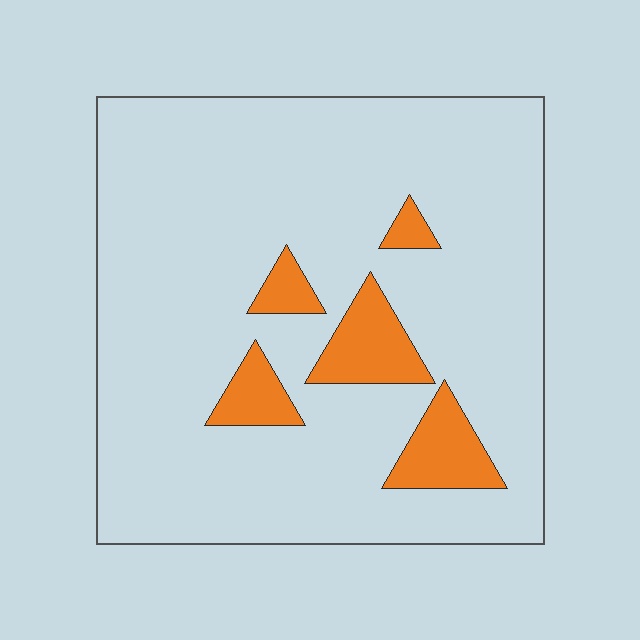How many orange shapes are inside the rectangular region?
5.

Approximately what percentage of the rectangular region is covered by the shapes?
Approximately 10%.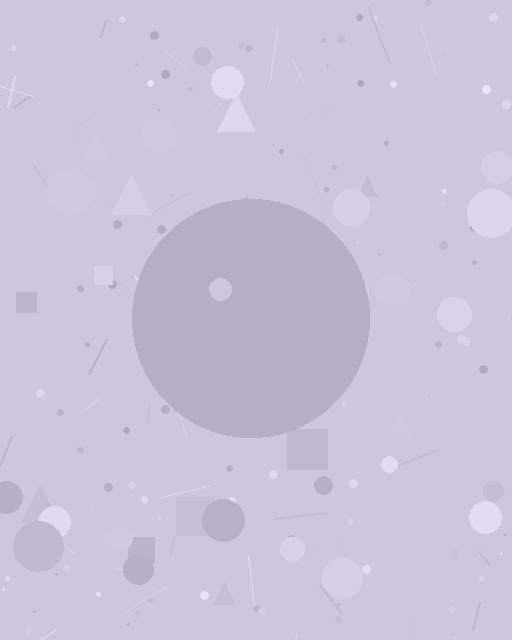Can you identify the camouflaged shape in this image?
The camouflaged shape is a circle.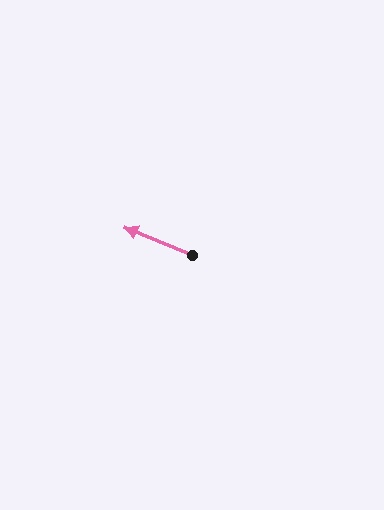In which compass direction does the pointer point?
West.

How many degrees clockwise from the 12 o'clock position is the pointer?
Approximately 292 degrees.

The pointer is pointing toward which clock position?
Roughly 10 o'clock.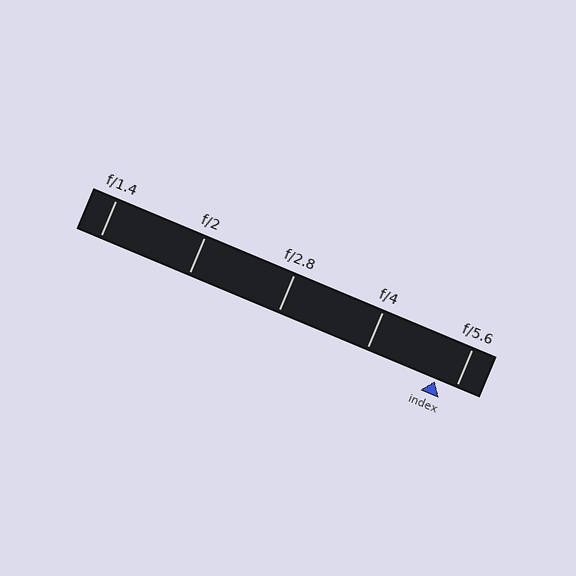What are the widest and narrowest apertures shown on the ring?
The widest aperture shown is f/1.4 and the narrowest is f/5.6.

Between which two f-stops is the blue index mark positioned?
The index mark is between f/4 and f/5.6.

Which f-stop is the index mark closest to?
The index mark is closest to f/5.6.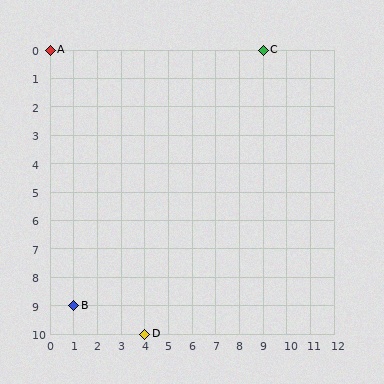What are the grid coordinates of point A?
Point A is at grid coordinates (0, 0).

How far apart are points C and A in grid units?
Points C and A are 9 columns apart.